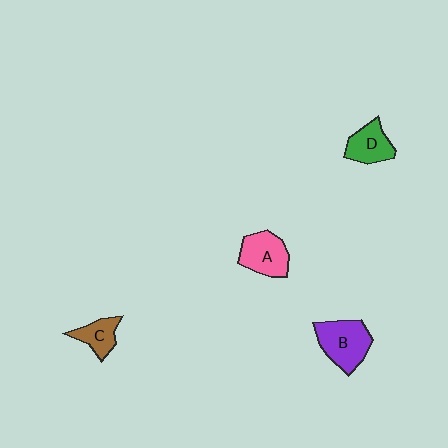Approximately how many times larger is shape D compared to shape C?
Approximately 1.2 times.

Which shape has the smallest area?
Shape C (brown).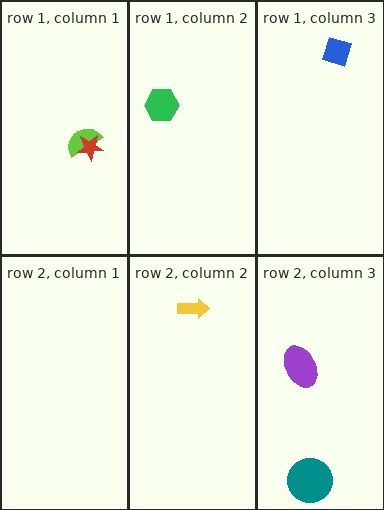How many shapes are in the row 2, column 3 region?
2.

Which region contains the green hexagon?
The row 1, column 2 region.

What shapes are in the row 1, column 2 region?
The green hexagon.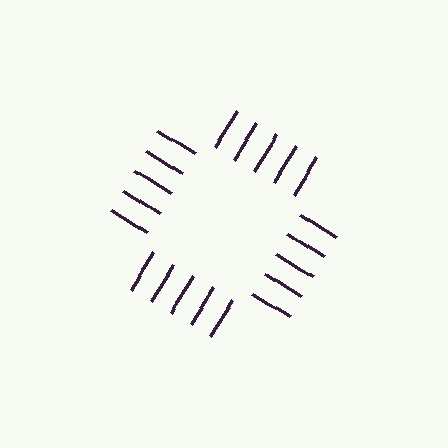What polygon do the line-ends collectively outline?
An illusory square — the line segments terminate on its edges but no continuous stroke is drawn.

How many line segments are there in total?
20 — 5 along each of the 4 edges.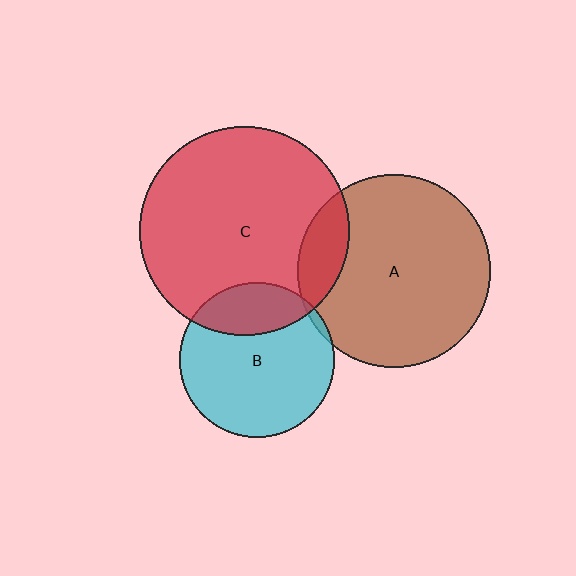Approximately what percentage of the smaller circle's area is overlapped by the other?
Approximately 5%.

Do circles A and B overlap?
Yes.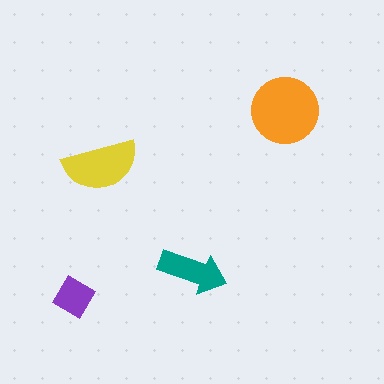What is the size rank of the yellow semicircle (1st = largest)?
2nd.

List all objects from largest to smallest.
The orange circle, the yellow semicircle, the teal arrow, the purple diamond.